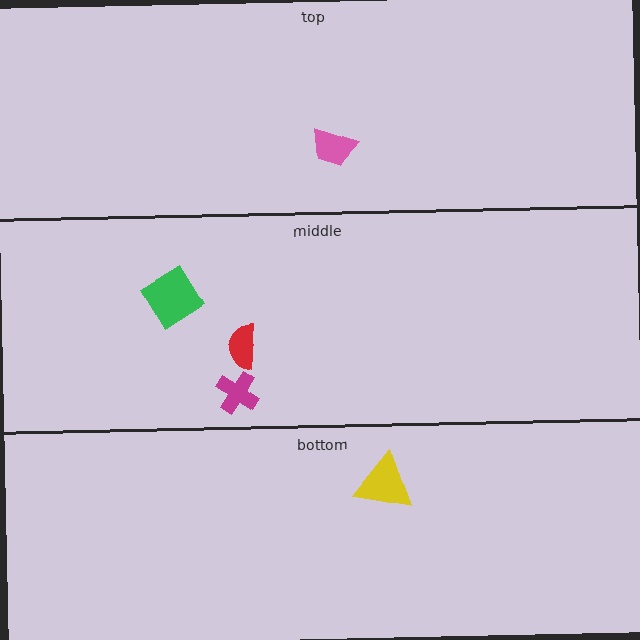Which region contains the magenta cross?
The middle region.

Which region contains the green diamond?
The middle region.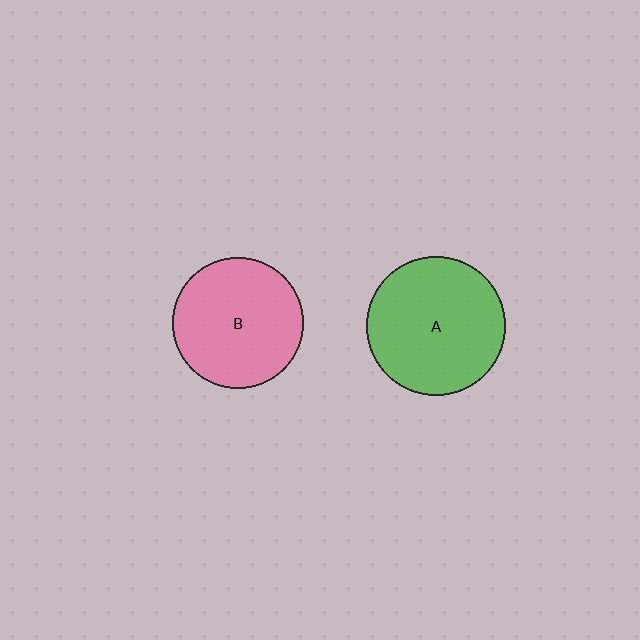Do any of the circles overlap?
No, none of the circles overlap.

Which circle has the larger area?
Circle A (green).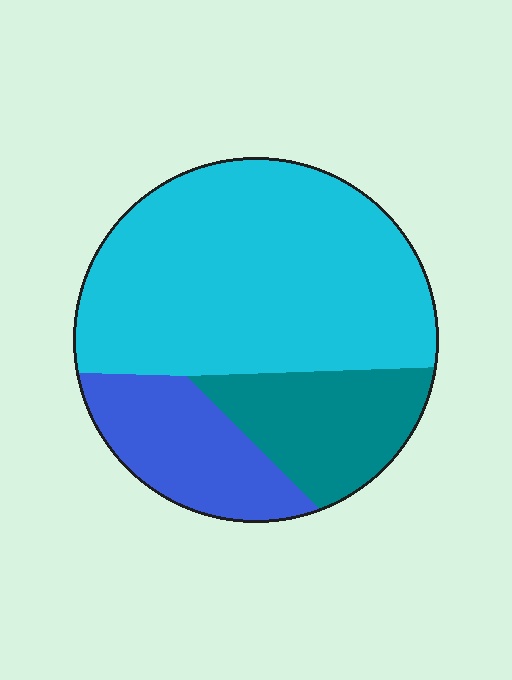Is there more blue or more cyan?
Cyan.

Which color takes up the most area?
Cyan, at roughly 60%.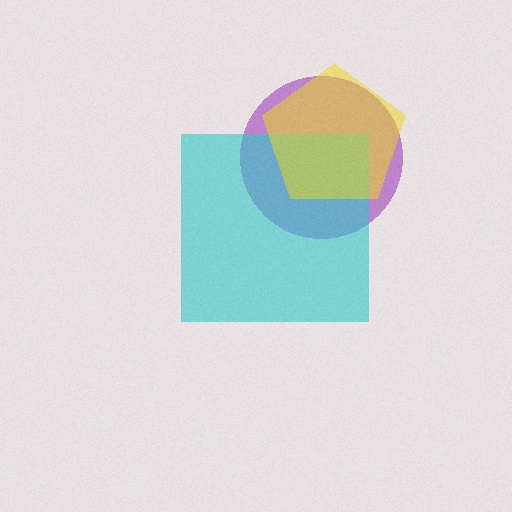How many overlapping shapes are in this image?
There are 3 overlapping shapes in the image.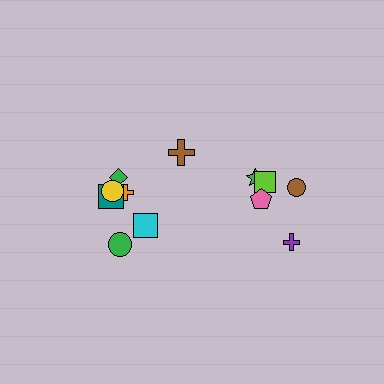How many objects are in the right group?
There are 5 objects.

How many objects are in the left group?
There are 8 objects.